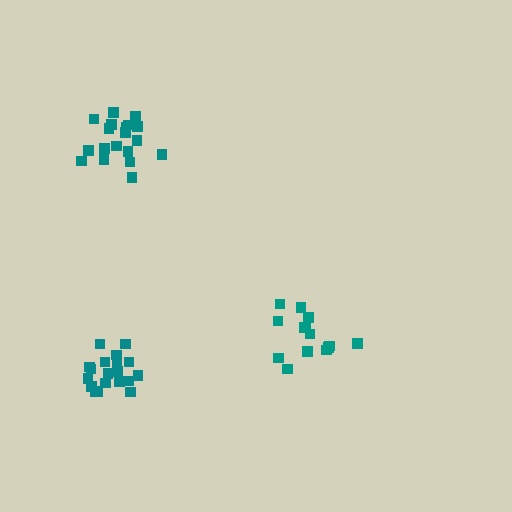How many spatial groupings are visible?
There are 3 spatial groupings.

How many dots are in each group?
Group 1: 19 dots, Group 2: 14 dots, Group 3: 19 dots (52 total).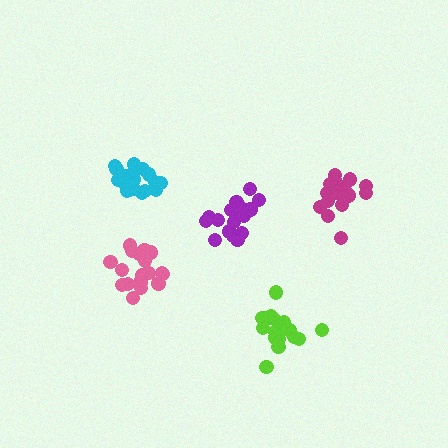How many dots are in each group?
Group 1: 18 dots, Group 2: 17 dots, Group 3: 18 dots, Group 4: 17 dots, Group 5: 17 dots (87 total).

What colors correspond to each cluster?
The clusters are colored: pink, lime, cyan, magenta, purple.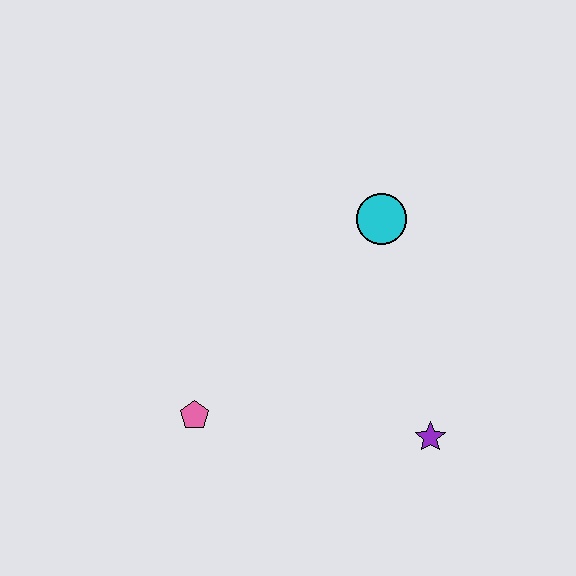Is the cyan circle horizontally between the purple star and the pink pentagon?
Yes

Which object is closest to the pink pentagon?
The purple star is closest to the pink pentagon.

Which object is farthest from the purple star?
The pink pentagon is farthest from the purple star.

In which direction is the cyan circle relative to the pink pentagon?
The cyan circle is above the pink pentagon.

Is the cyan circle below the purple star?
No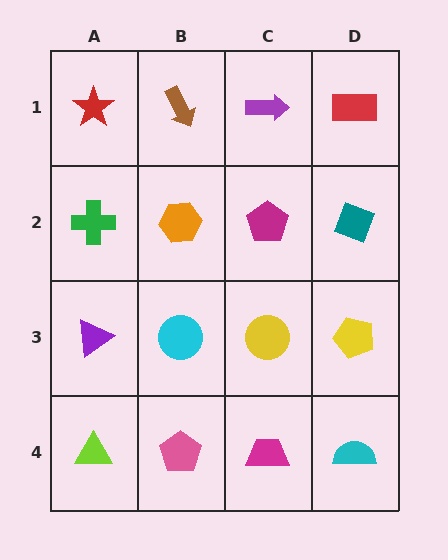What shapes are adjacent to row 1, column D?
A teal diamond (row 2, column D), a purple arrow (row 1, column C).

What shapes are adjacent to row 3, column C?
A magenta pentagon (row 2, column C), a magenta trapezoid (row 4, column C), a cyan circle (row 3, column B), a yellow pentagon (row 3, column D).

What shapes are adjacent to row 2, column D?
A red rectangle (row 1, column D), a yellow pentagon (row 3, column D), a magenta pentagon (row 2, column C).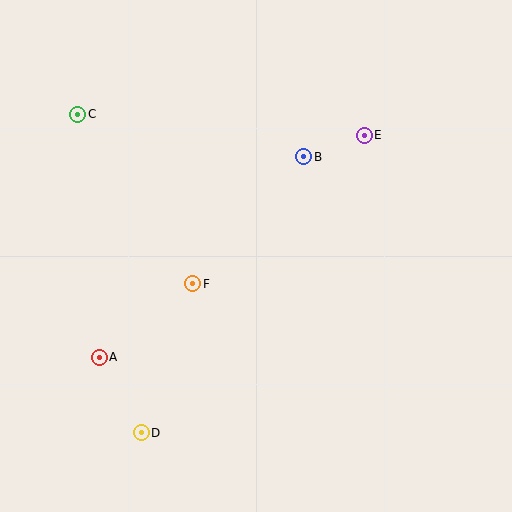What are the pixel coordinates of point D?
Point D is at (141, 433).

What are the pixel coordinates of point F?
Point F is at (193, 284).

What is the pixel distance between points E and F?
The distance between E and F is 227 pixels.